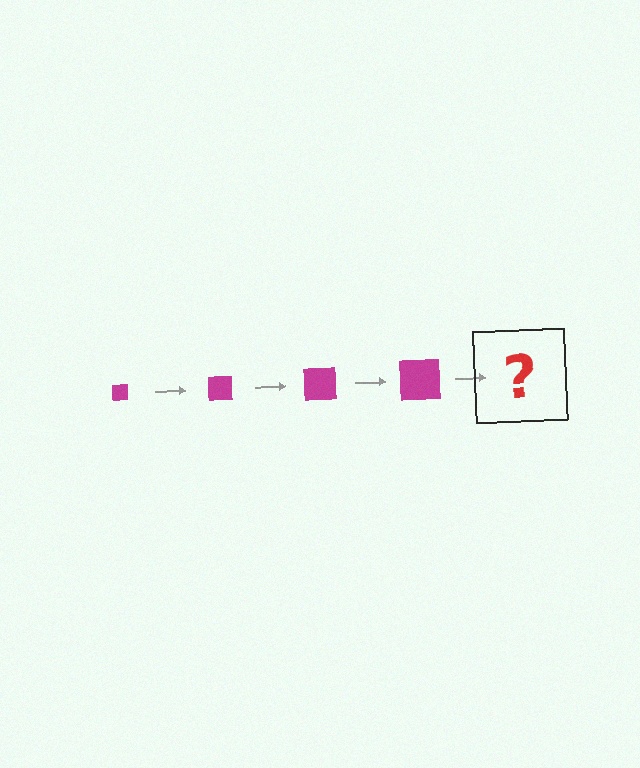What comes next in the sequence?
The next element should be a magenta square, larger than the previous one.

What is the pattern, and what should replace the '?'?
The pattern is that the square gets progressively larger each step. The '?' should be a magenta square, larger than the previous one.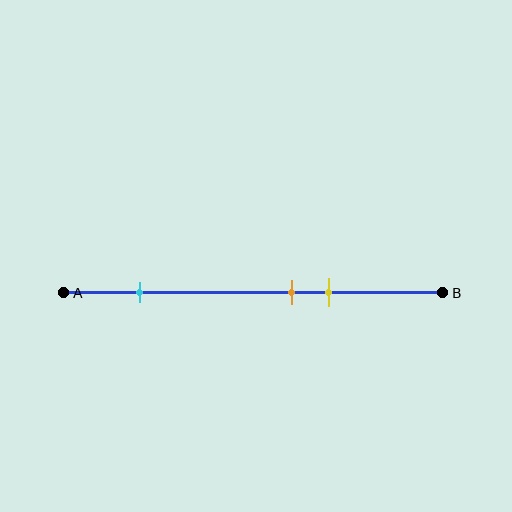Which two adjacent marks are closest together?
The orange and yellow marks are the closest adjacent pair.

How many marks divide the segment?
There are 3 marks dividing the segment.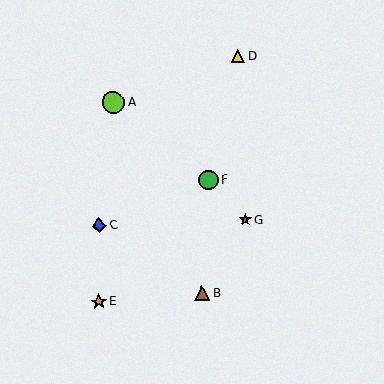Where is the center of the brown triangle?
The center of the brown triangle is at (202, 293).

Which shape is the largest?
The lime circle (labeled A) is the largest.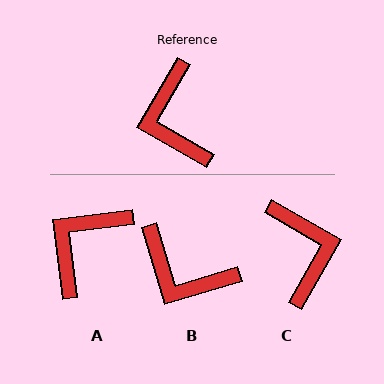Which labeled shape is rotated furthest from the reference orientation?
C, about 180 degrees away.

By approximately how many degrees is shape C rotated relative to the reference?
Approximately 180 degrees counter-clockwise.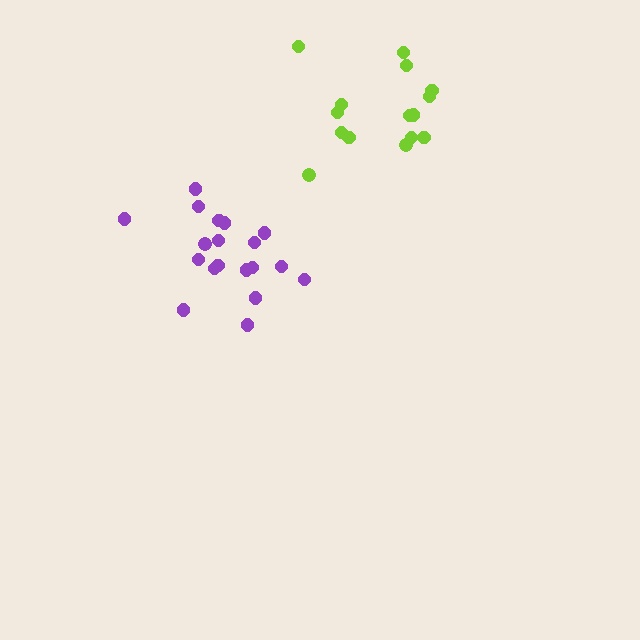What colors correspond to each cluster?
The clusters are colored: purple, lime.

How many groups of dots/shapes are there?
There are 2 groups.